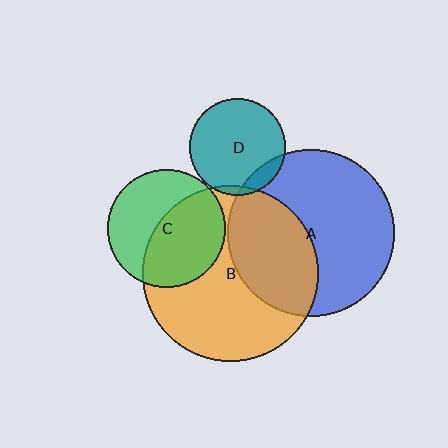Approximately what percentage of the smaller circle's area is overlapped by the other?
Approximately 40%.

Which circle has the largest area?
Circle B (orange).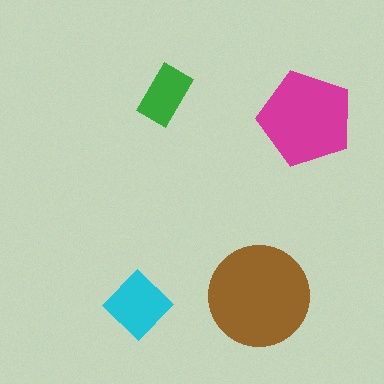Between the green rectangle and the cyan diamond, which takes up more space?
The cyan diamond.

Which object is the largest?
The brown circle.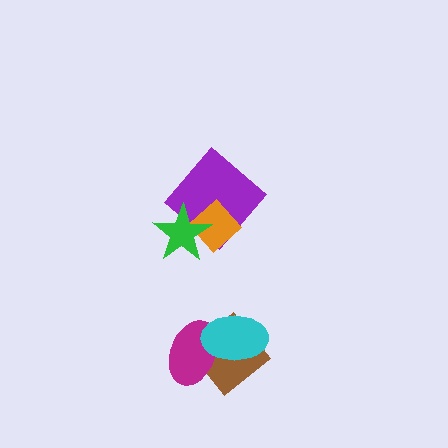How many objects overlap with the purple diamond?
2 objects overlap with the purple diamond.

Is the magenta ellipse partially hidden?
Yes, it is partially covered by another shape.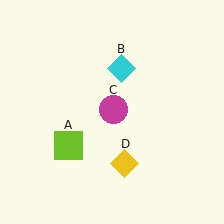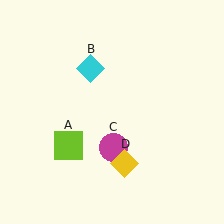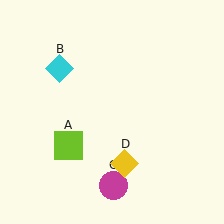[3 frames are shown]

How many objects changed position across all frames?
2 objects changed position: cyan diamond (object B), magenta circle (object C).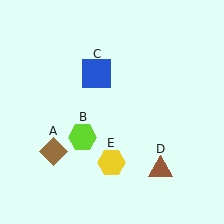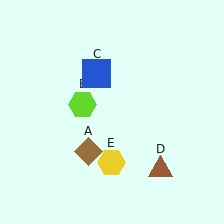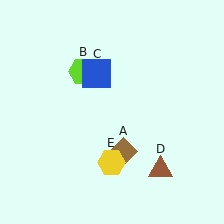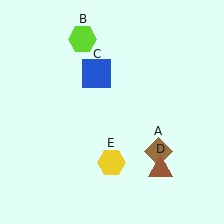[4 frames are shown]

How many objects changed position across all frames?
2 objects changed position: brown diamond (object A), lime hexagon (object B).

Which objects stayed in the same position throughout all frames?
Blue square (object C) and brown triangle (object D) and yellow hexagon (object E) remained stationary.